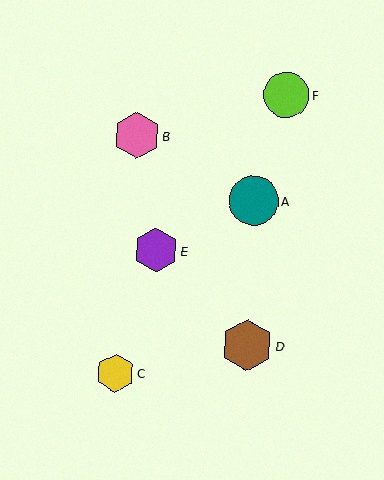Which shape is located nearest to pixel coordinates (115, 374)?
The yellow hexagon (labeled C) at (115, 373) is nearest to that location.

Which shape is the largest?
The brown hexagon (labeled D) is the largest.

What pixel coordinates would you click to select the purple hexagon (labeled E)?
Click at (156, 250) to select the purple hexagon E.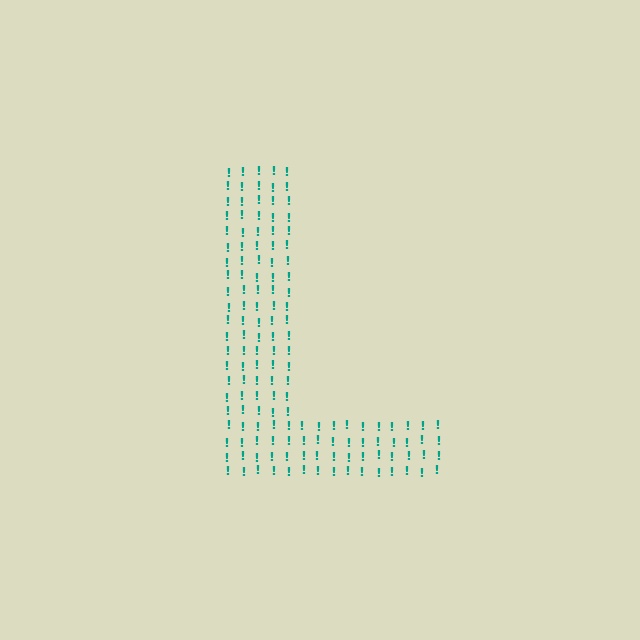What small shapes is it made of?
It is made of small exclamation marks.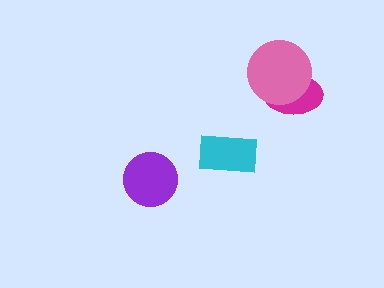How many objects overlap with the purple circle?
0 objects overlap with the purple circle.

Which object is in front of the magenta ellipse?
The pink circle is in front of the magenta ellipse.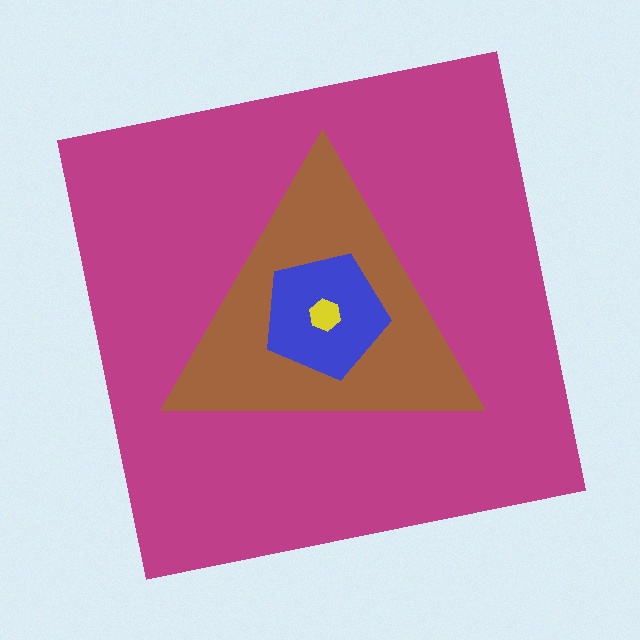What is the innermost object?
The yellow hexagon.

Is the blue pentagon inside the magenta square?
Yes.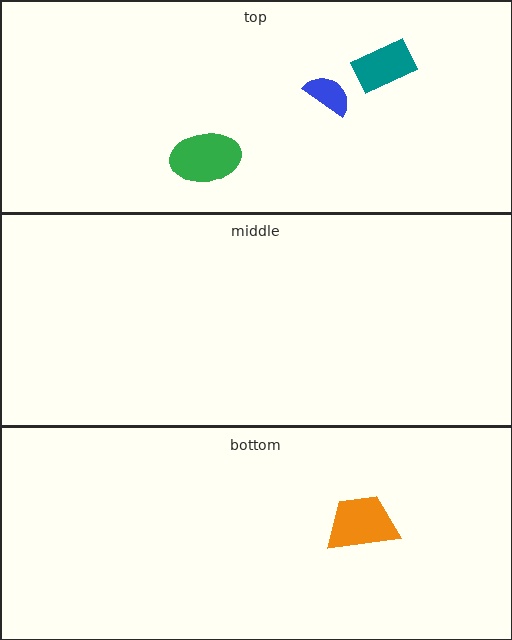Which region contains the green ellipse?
The top region.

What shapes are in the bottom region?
The orange trapezoid.